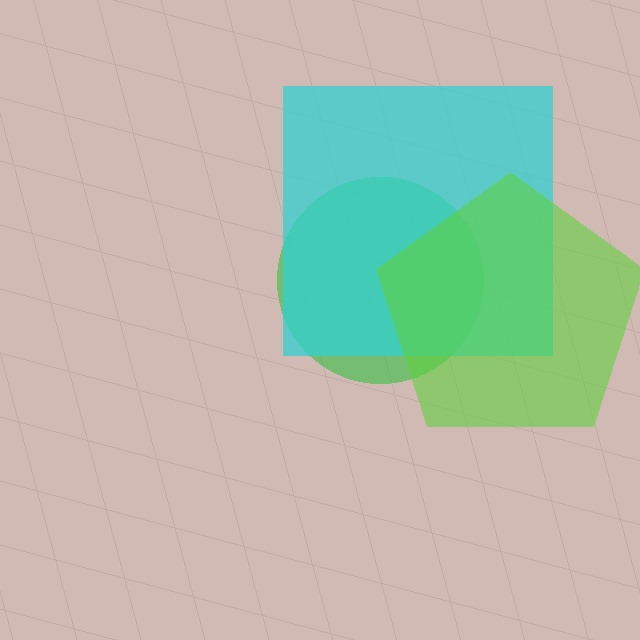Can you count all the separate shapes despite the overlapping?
Yes, there are 3 separate shapes.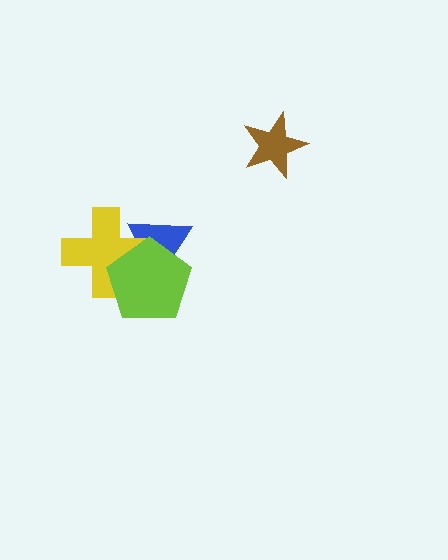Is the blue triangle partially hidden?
Yes, it is partially covered by another shape.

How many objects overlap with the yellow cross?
2 objects overlap with the yellow cross.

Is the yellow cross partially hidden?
Yes, it is partially covered by another shape.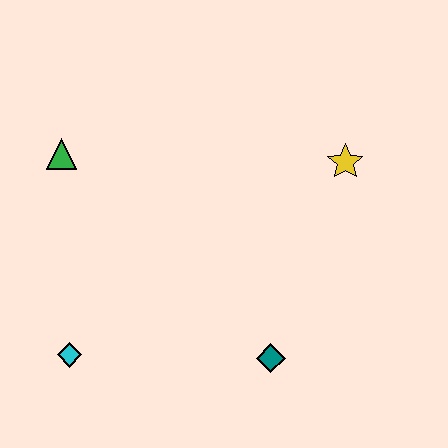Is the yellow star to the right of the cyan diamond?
Yes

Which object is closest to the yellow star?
The teal diamond is closest to the yellow star.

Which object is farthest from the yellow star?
The cyan diamond is farthest from the yellow star.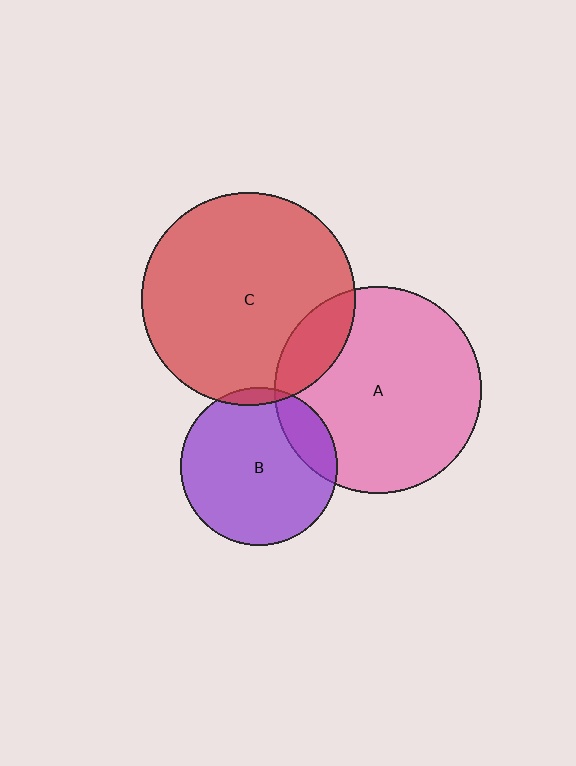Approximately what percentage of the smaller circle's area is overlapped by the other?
Approximately 5%.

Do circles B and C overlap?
Yes.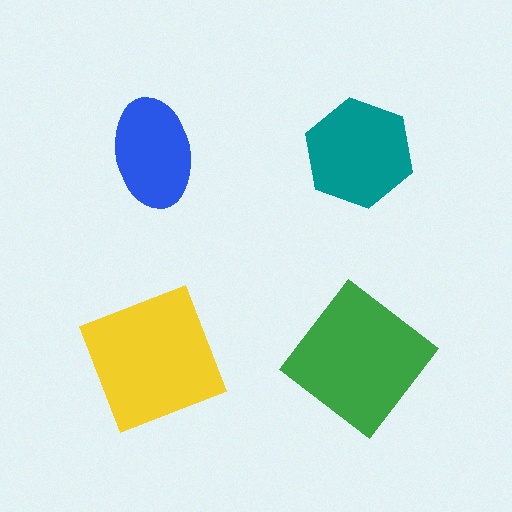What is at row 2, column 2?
A green diamond.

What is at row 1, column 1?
A blue ellipse.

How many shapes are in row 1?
2 shapes.